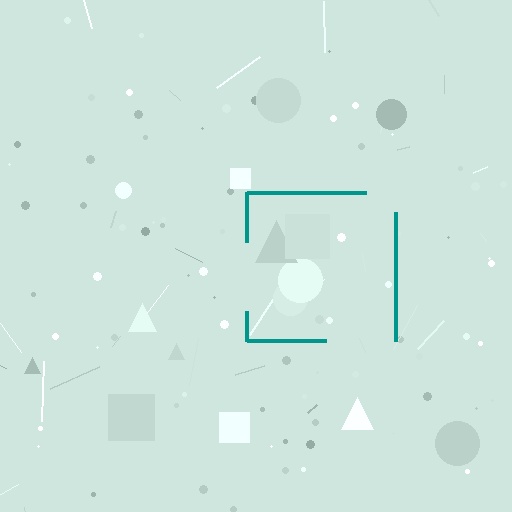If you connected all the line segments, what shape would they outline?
They would outline a square.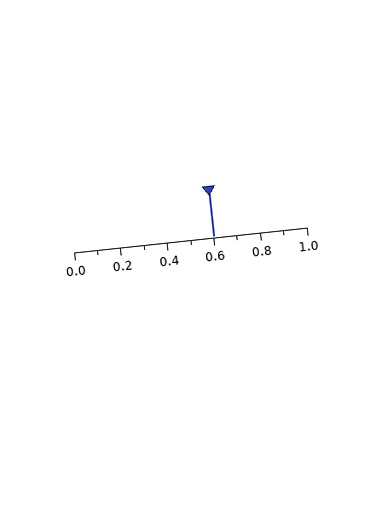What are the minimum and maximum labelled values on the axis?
The axis runs from 0.0 to 1.0.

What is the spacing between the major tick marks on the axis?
The major ticks are spaced 0.2 apart.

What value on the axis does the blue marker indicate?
The marker indicates approximately 0.6.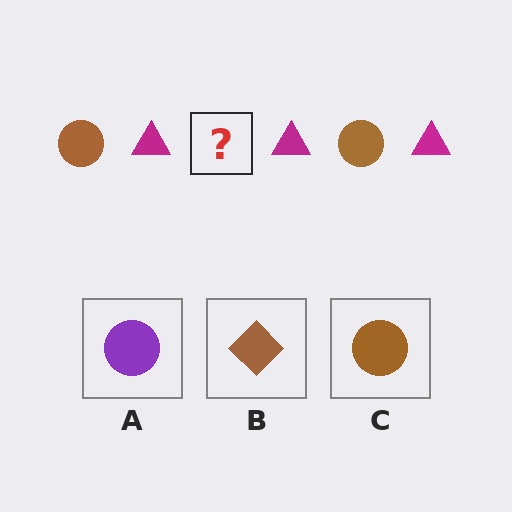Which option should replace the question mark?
Option C.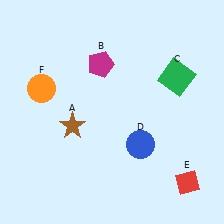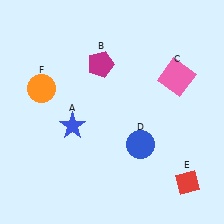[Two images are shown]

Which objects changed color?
A changed from brown to blue. C changed from green to pink.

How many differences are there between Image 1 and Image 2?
There are 2 differences between the two images.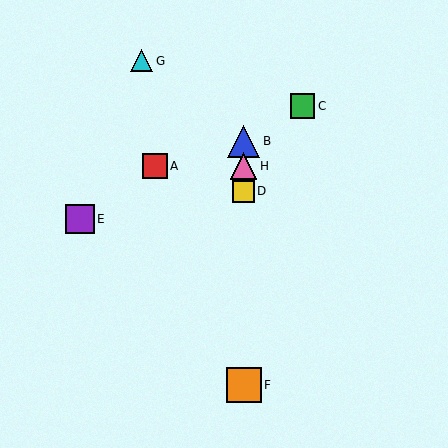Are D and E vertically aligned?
No, D is at x≈244 and E is at x≈80.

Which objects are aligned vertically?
Objects B, D, F, H are aligned vertically.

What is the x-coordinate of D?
Object D is at x≈244.